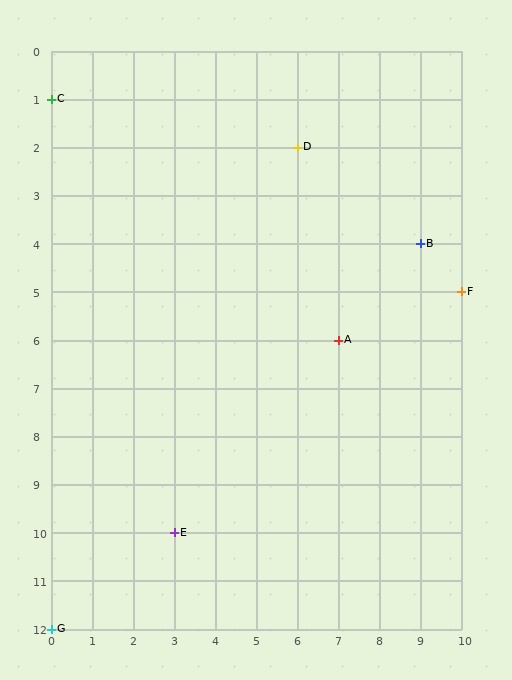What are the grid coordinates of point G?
Point G is at grid coordinates (0, 12).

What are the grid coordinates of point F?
Point F is at grid coordinates (10, 5).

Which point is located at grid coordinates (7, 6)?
Point A is at (7, 6).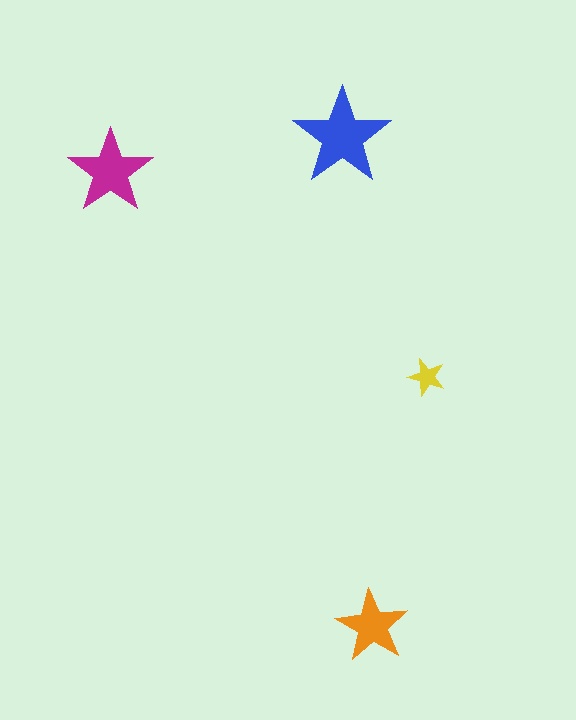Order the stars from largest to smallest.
the blue one, the magenta one, the orange one, the yellow one.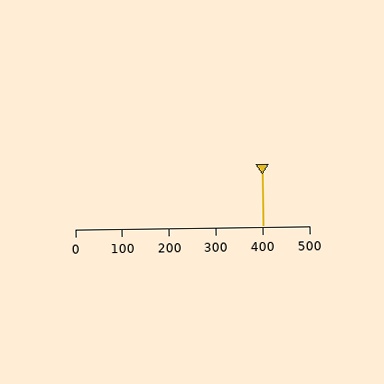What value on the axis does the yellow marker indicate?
The marker indicates approximately 400.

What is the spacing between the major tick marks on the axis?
The major ticks are spaced 100 apart.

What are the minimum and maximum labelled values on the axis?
The axis runs from 0 to 500.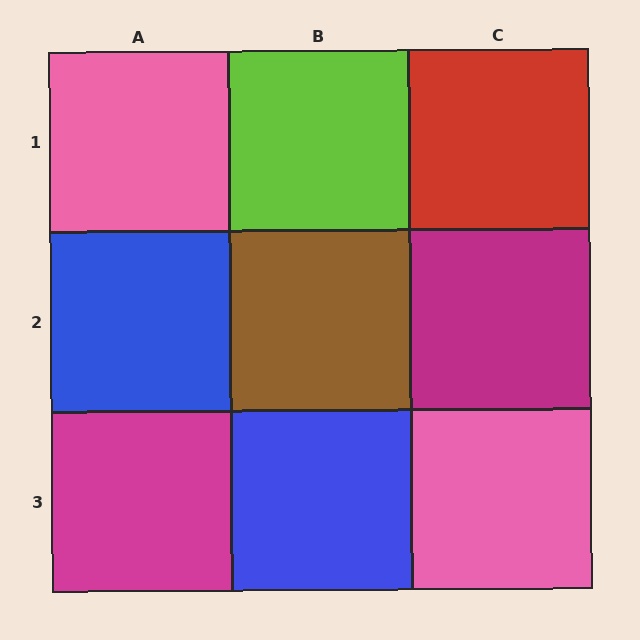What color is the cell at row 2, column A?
Blue.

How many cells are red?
1 cell is red.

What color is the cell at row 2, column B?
Brown.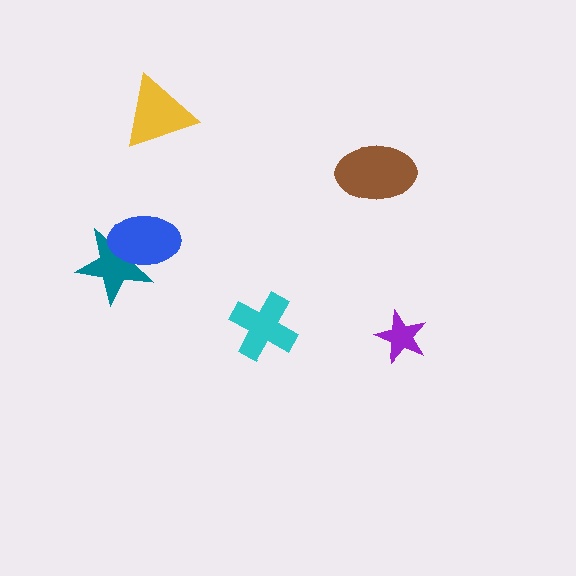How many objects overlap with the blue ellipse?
1 object overlaps with the blue ellipse.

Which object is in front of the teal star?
The blue ellipse is in front of the teal star.